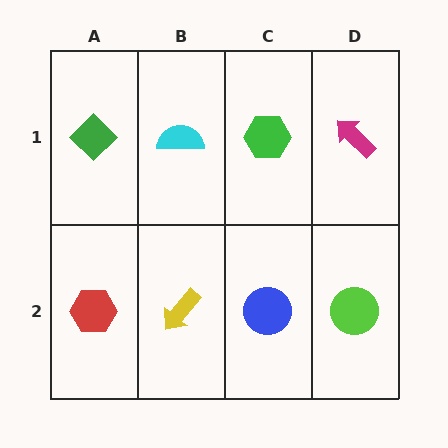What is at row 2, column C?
A blue circle.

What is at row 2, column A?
A red hexagon.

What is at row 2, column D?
A lime circle.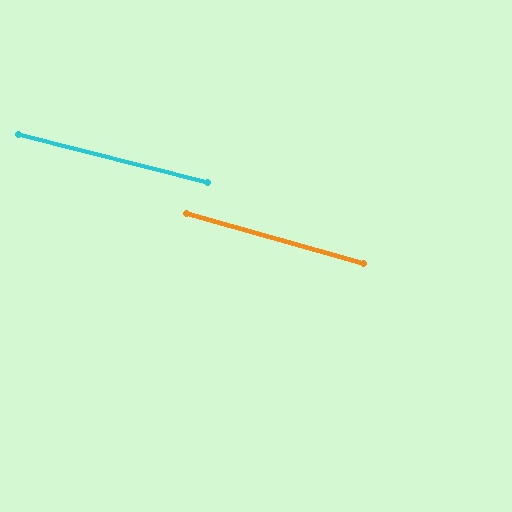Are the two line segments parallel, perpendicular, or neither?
Parallel — their directions differ by only 1.4°.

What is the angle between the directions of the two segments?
Approximately 1 degree.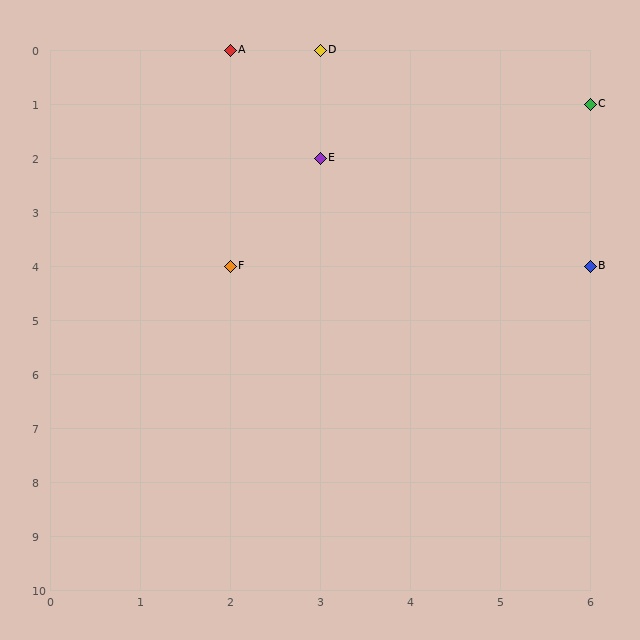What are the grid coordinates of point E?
Point E is at grid coordinates (3, 2).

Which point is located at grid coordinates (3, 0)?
Point D is at (3, 0).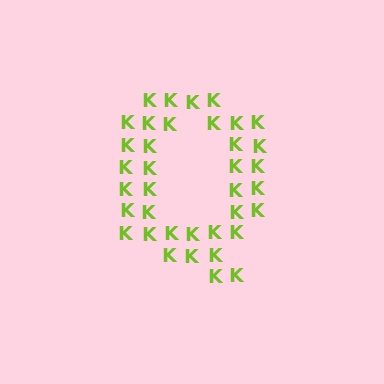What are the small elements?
The small elements are letter K's.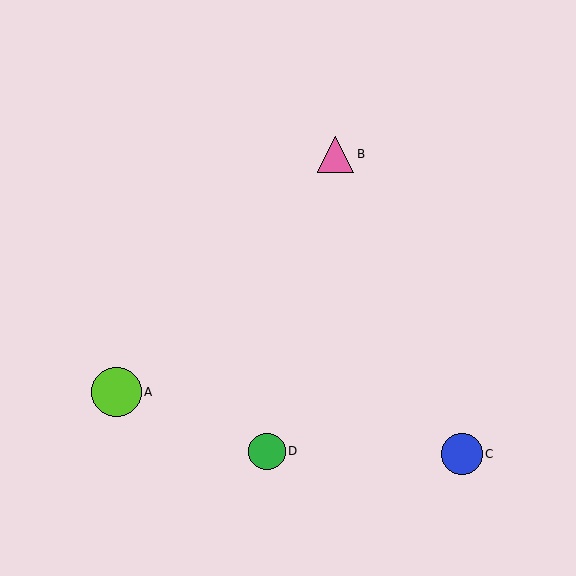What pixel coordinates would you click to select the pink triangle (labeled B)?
Click at (336, 154) to select the pink triangle B.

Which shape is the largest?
The lime circle (labeled A) is the largest.